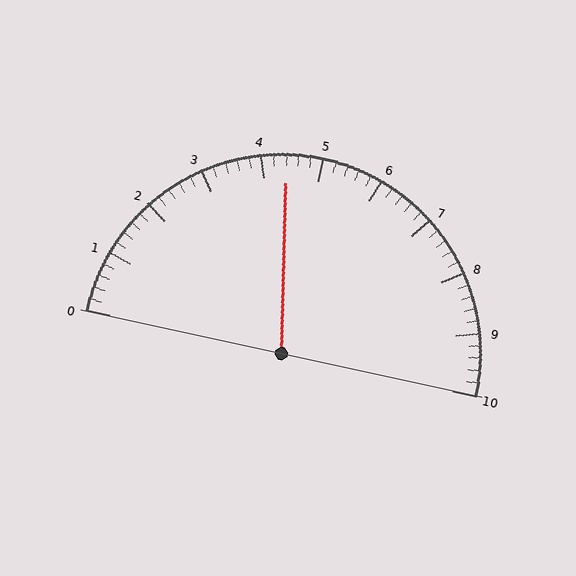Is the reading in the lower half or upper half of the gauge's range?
The reading is in the lower half of the range (0 to 10).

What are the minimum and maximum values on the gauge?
The gauge ranges from 0 to 10.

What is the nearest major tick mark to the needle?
The nearest major tick mark is 4.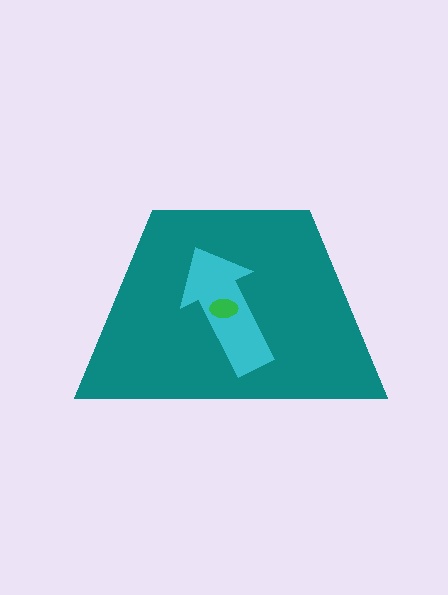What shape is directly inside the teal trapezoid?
The cyan arrow.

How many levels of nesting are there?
3.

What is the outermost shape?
The teal trapezoid.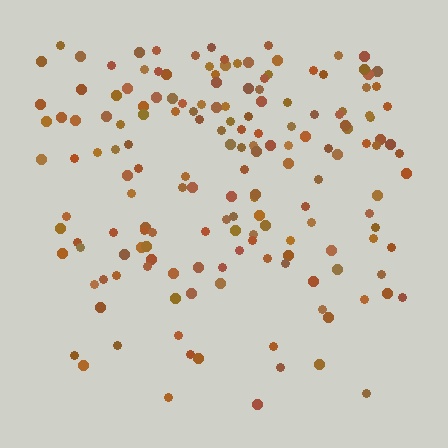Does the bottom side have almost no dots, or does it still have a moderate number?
Still a moderate number, just noticeably fewer than the top.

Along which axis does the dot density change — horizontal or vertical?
Vertical.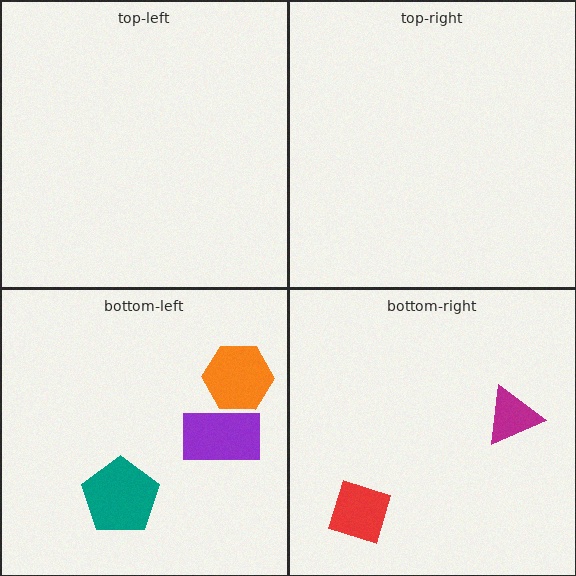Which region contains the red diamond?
The bottom-right region.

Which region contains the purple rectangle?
The bottom-left region.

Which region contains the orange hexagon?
The bottom-left region.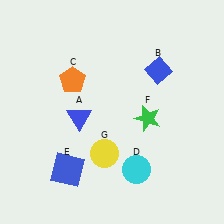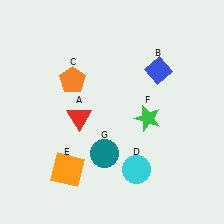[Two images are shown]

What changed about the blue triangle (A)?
In Image 1, A is blue. In Image 2, it changed to red.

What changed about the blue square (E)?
In Image 1, E is blue. In Image 2, it changed to orange.